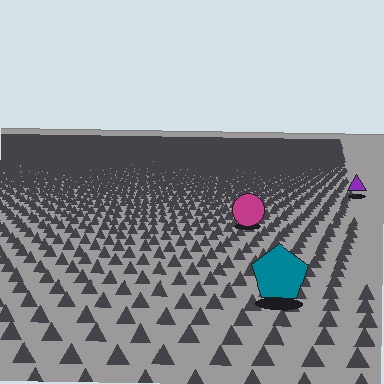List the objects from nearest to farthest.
From nearest to farthest: the teal pentagon, the magenta circle, the purple triangle.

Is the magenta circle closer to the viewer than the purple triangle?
Yes. The magenta circle is closer — you can tell from the texture gradient: the ground texture is coarser near it.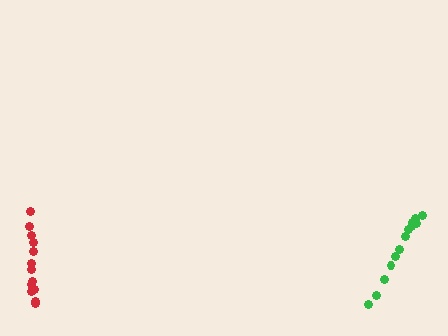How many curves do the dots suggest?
There are 2 distinct paths.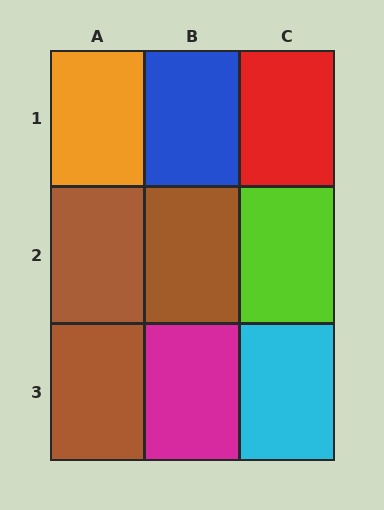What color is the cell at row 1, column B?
Blue.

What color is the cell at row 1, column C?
Red.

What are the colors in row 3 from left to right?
Brown, magenta, cyan.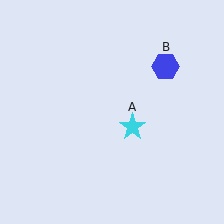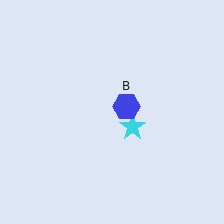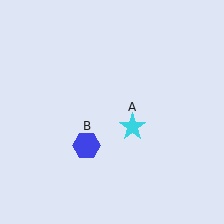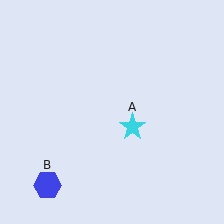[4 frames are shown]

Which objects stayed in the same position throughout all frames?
Cyan star (object A) remained stationary.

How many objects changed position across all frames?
1 object changed position: blue hexagon (object B).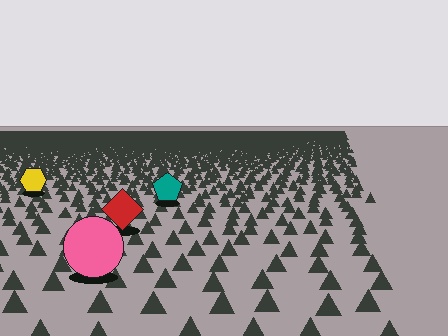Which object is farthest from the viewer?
The yellow hexagon is farthest from the viewer. It appears smaller and the ground texture around it is denser.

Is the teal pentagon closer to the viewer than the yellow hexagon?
Yes. The teal pentagon is closer — you can tell from the texture gradient: the ground texture is coarser near it.